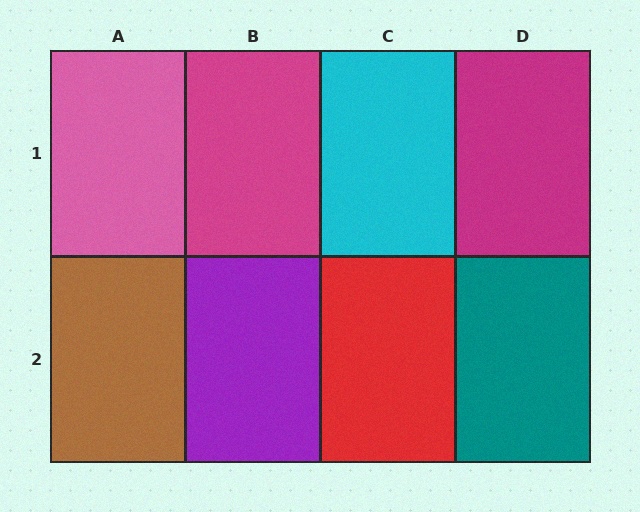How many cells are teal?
1 cell is teal.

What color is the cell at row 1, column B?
Magenta.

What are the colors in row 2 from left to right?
Brown, purple, red, teal.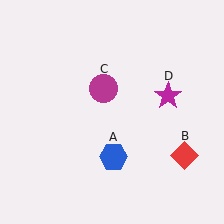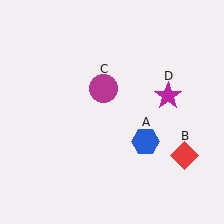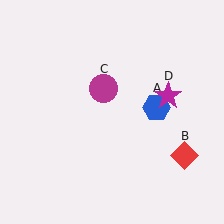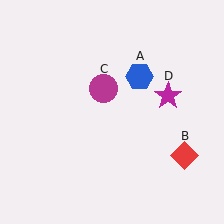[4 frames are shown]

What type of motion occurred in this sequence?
The blue hexagon (object A) rotated counterclockwise around the center of the scene.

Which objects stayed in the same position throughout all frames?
Red diamond (object B) and magenta circle (object C) and magenta star (object D) remained stationary.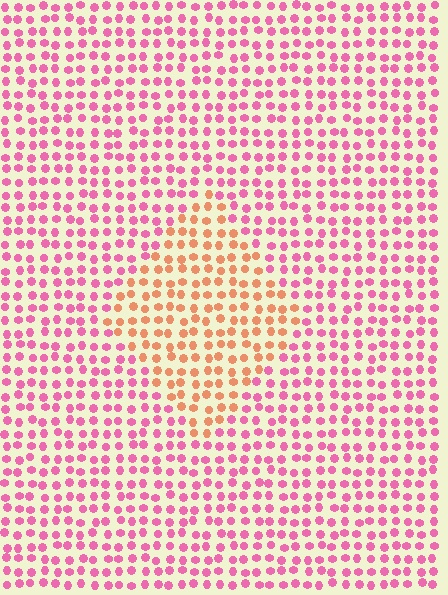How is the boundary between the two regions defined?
The boundary is defined purely by a slight shift in hue (about 50 degrees). Spacing, size, and orientation are identical on both sides.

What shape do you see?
I see a diamond.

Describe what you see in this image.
The image is filled with small pink elements in a uniform arrangement. A diamond-shaped region is visible where the elements are tinted to a slightly different hue, forming a subtle color boundary.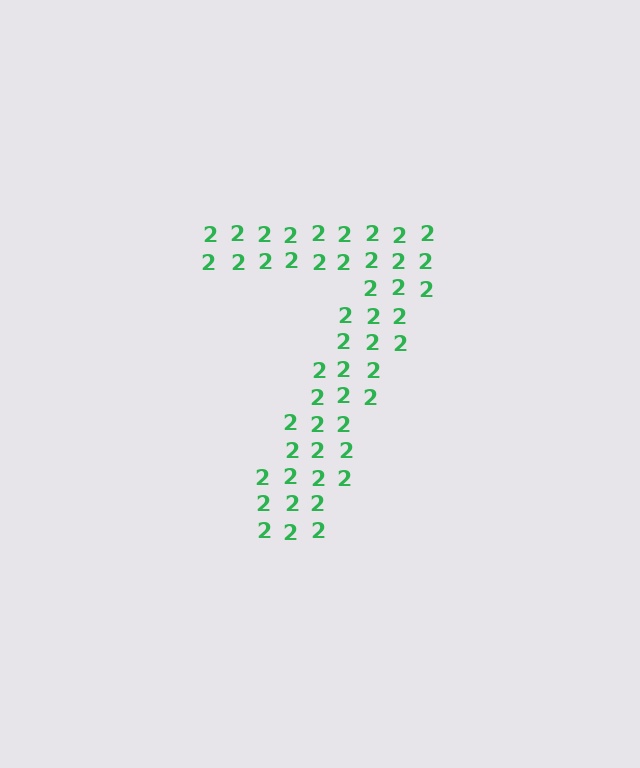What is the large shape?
The large shape is the digit 7.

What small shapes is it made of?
It is made of small digit 2's.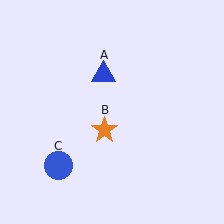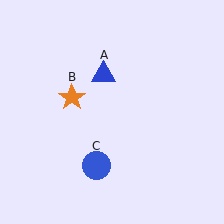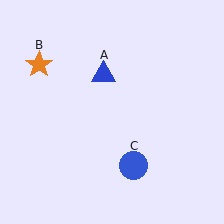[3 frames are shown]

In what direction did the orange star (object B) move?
The orange star (object B) moved up and to the left.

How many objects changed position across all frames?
2 objects changed position: orange star (object B), blue circle (object C).